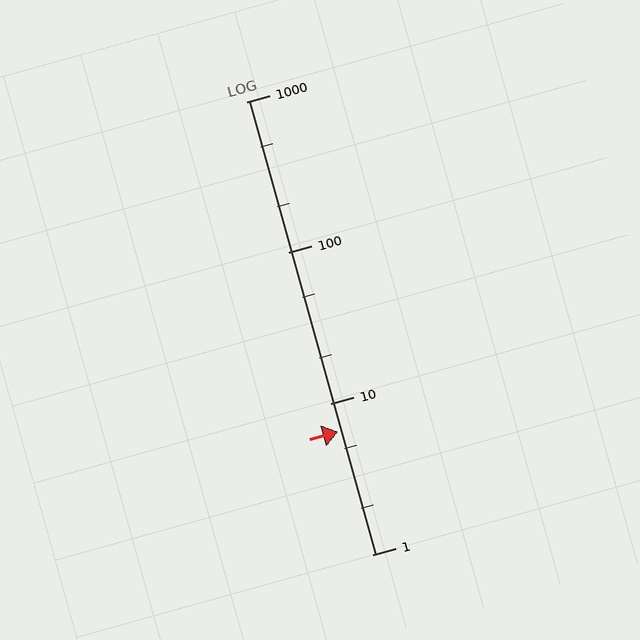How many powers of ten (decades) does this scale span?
The scale spans 3 decades, from 1 to 1000.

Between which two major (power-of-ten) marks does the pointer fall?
The pointer is between 1 and 10.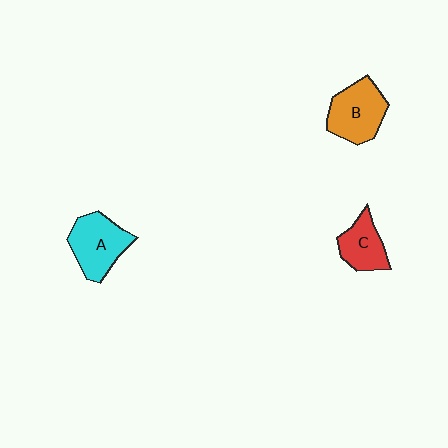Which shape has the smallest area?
Shape C (red).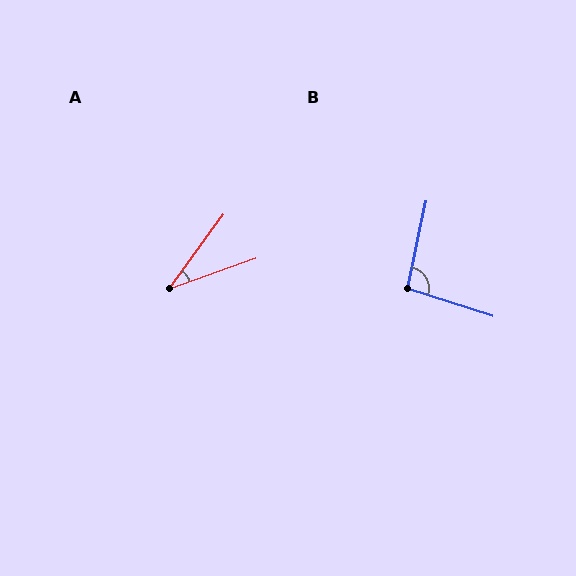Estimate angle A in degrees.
Approximately 35 degrees.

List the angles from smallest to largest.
A (35°), B (96°).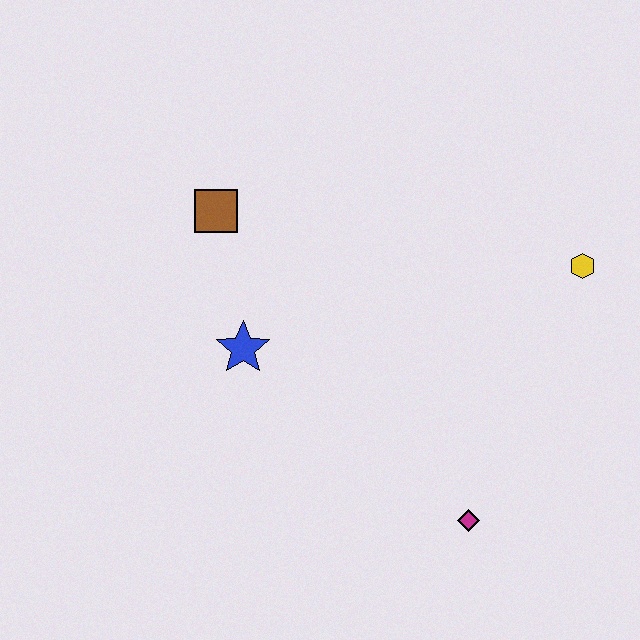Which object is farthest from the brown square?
The magenta diamond is farthest from the brown square.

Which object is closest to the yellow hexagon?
The magenta diamond is closest to the yellow hexagon.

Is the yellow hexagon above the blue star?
Yes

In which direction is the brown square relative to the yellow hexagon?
The brown square is to the left of the yellow hexagon.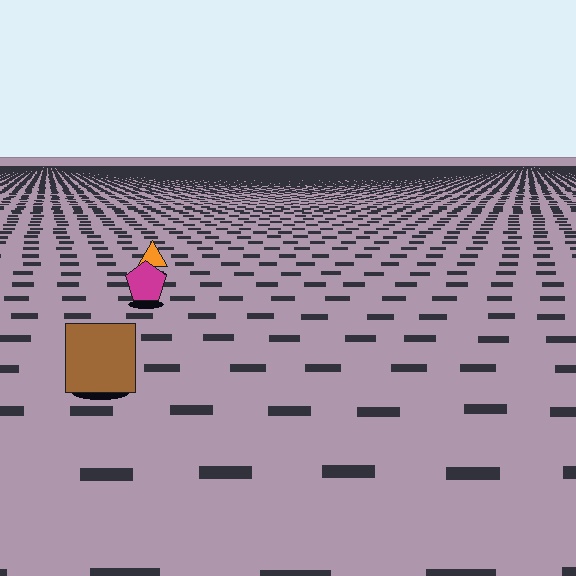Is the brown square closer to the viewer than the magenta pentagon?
Yes. The brown square is closer — you can tell from the texture gradient: the ground texture is coarser near it.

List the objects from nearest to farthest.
From nearest to farthest: the brown square, the magenta pentagon, the orange triangle.